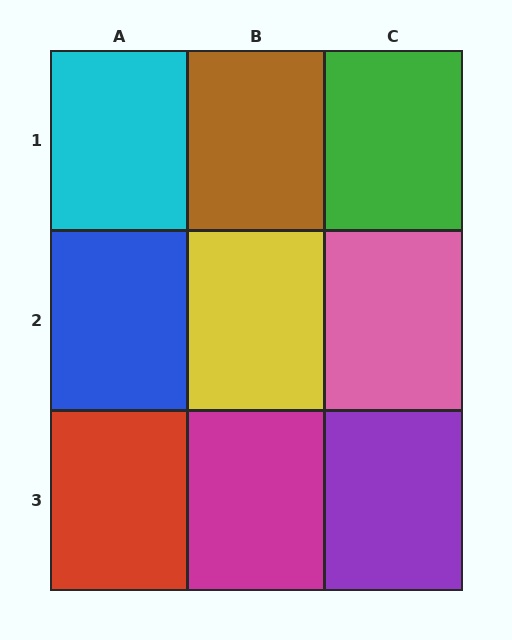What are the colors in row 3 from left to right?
Red, magenta, purple.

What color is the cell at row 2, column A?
Blue.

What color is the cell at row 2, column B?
Yellow.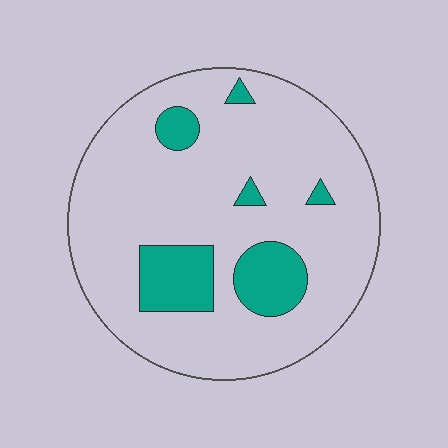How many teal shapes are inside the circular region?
6.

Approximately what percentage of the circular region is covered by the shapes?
Approximately 15%.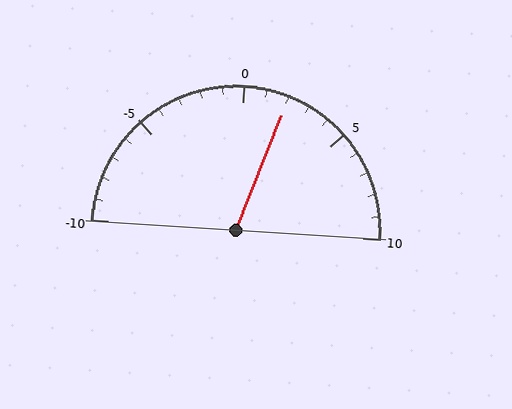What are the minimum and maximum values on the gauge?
The gauge ranges from -10 to 10.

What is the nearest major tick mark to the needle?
The nearest major tick mark is 0.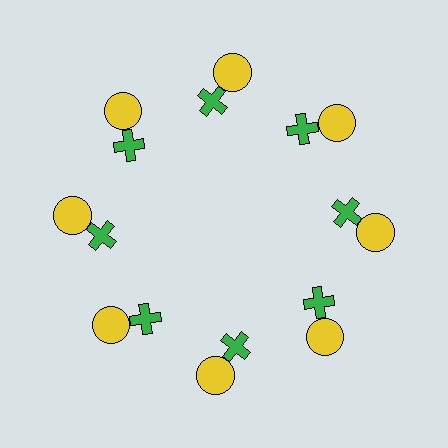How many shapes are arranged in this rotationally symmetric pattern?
There are 16 shapes, arranged in 8 groups of 2.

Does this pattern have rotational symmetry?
Yes, this pattern has 8-fold rotational symmetry. It looks the same after rotating 45 degrees around the center.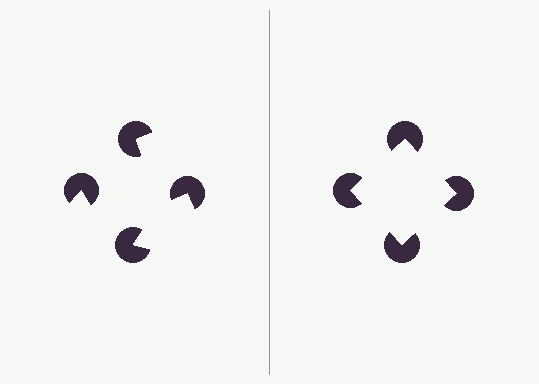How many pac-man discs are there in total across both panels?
8 — 4 on each side.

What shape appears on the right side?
An illusory square.